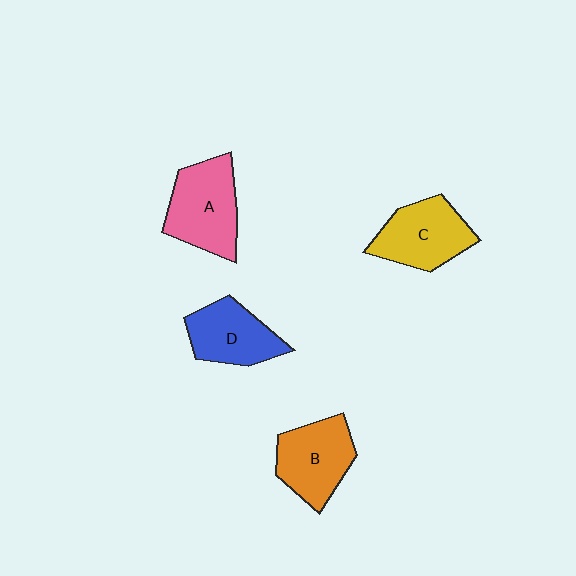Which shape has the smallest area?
Shape D (blue).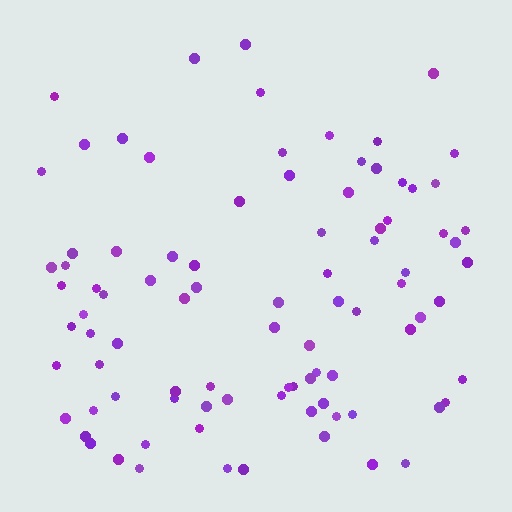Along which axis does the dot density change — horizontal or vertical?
Vertical.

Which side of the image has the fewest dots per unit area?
The top.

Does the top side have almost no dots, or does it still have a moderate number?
Still a moderate number, just noticeably fewer than the bottom.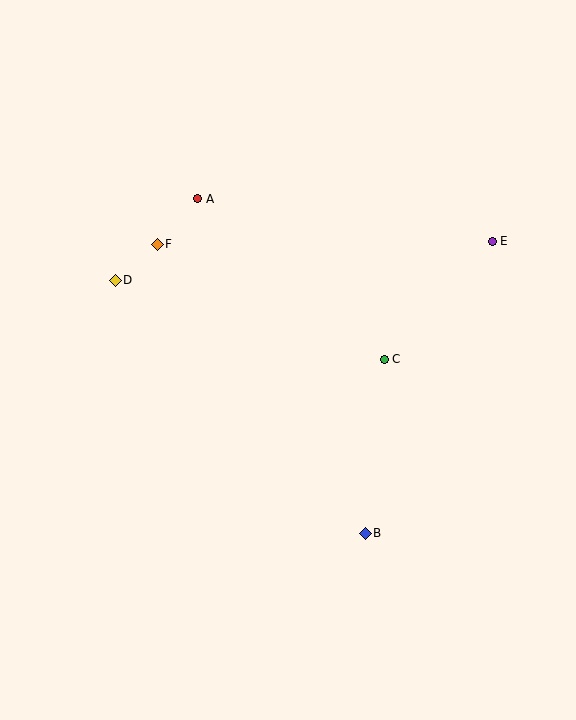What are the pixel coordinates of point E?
Point E is at (492, 241).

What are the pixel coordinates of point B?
Point B is at (365, 533).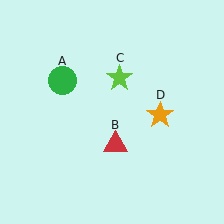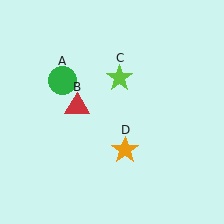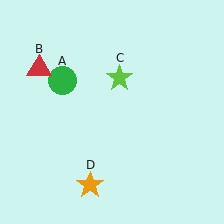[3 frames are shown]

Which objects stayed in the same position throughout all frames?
Green circle (object A) and lime star (object C) remained stationary.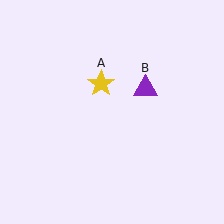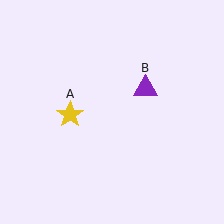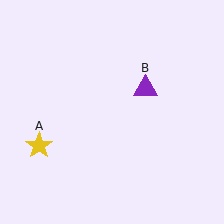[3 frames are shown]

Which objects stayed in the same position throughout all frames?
Purple triangle (object B) remained stationary.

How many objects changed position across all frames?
1 object changed position: yellow star (object A).